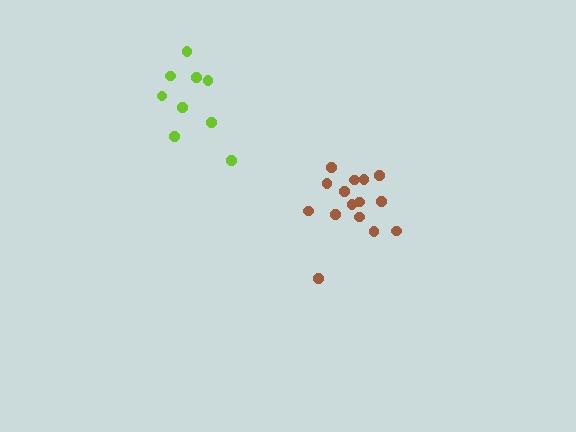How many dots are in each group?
Group 1: 9 dots, Group 2: 15 dots (24 total).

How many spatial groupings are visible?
There are 2 spatial groupings.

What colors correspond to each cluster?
The clusters are colored: lime, brown.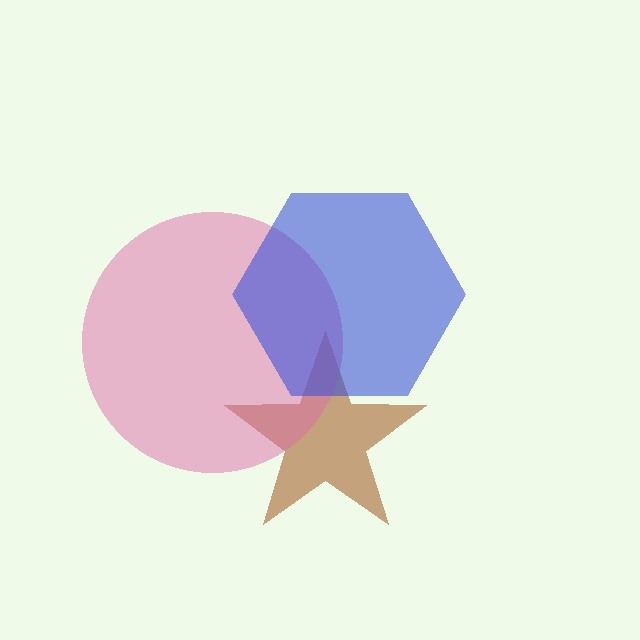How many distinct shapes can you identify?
There are 3 distinct shapes: a brown star, a pink circle, a blue hexagon.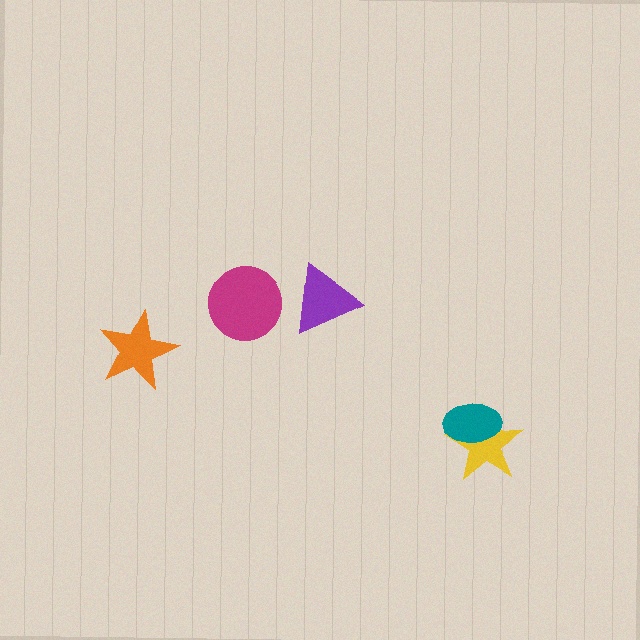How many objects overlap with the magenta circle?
0 objects overlap with the magenta circle.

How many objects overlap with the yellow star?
1 object overlaps with the yellow star.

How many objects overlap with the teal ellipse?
1 object overlaps with the teal ellipse.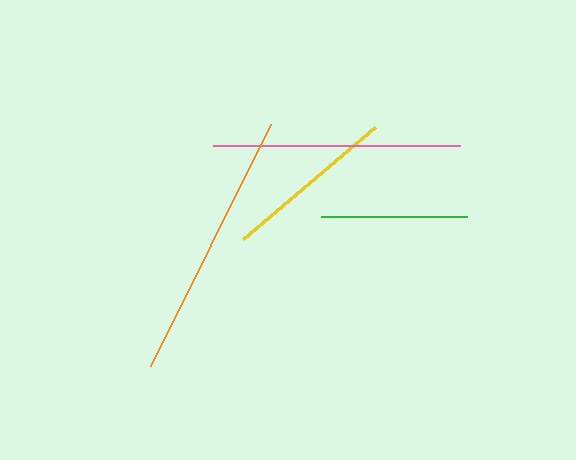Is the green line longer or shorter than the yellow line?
The yellow line is longer than the green line.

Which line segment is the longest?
The orange line is the longest at approximately 270 pixels.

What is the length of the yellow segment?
The yellow segment is approximately 173 pixels long.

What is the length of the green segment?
The green segment is approximately 145 pixels long.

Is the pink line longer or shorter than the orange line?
The orange line is longer than the pink line.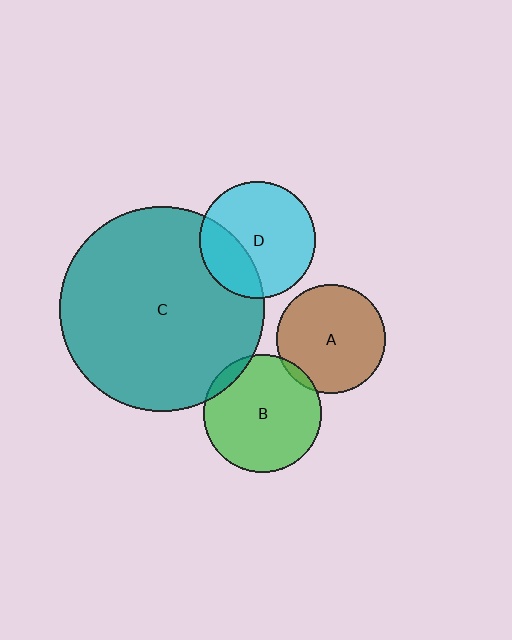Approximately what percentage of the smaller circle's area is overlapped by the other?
Approximately 5%.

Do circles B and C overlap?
Yes.